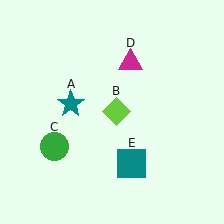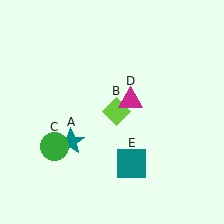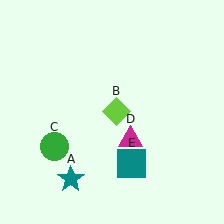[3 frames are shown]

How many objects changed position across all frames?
2 objects changed position: teal star (object A), magenta triangle (object D).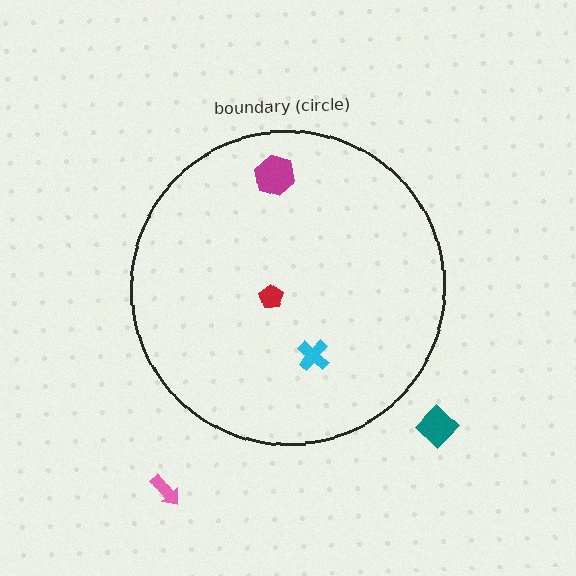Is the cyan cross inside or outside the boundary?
Inside.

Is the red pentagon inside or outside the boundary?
Inside.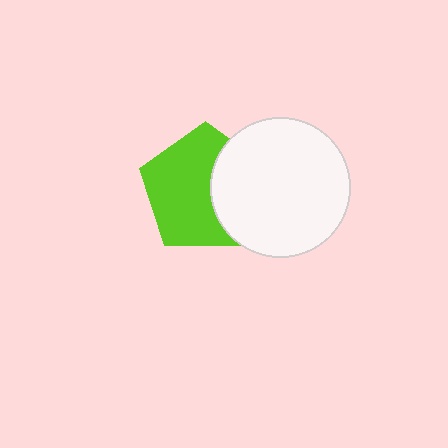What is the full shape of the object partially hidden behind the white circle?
The partially hidden object is a lime pentagon.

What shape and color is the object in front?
The object in front is a white circle.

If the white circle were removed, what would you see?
You would see the complete lime pentagon.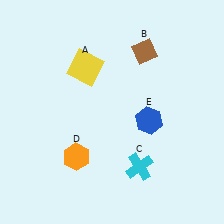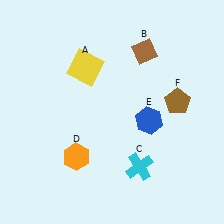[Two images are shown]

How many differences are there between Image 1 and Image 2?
There is 1 difference between the two images.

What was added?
A brown pentagon (F) was added in Image 2.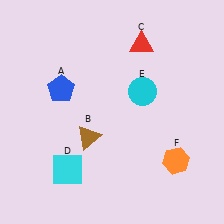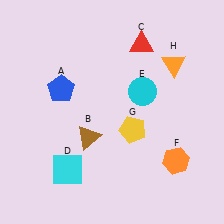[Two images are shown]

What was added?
A yellow pentagon (G), an orange triangle (H) were added in Image 2.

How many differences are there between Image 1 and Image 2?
There are 2 differences between the two images.